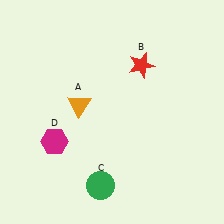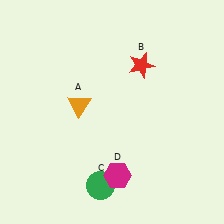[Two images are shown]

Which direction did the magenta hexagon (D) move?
The magenta hexagon (D) moved right.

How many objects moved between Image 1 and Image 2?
1 object moved between the two images.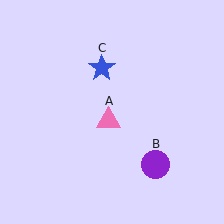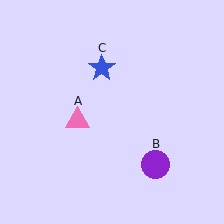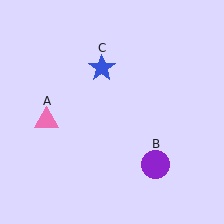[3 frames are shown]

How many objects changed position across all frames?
1 object changed position: pink triangle (object A).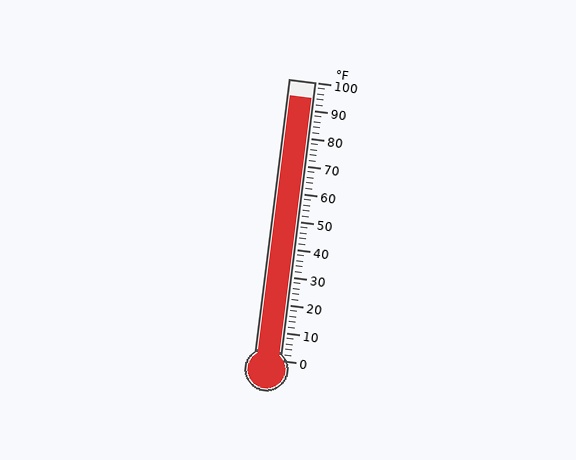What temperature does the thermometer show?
The thermometer shows approximately 94°F.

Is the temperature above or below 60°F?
The temperature is above 60°F.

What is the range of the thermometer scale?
The thermometer scale ranges from 0°F to 100°F.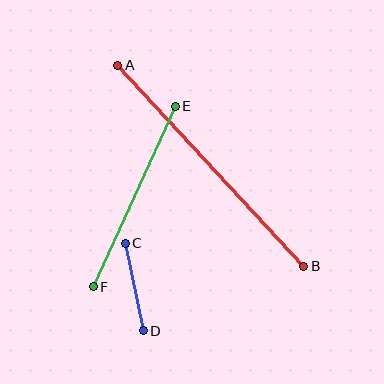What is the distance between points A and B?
The distance is approximately 274 pixels.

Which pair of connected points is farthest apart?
Points A and B are farthest apart.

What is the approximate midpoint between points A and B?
The midpoint is at approximately (211, 166) pixels.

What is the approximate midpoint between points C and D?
The midpoint is at approximately (134, 287) pixels.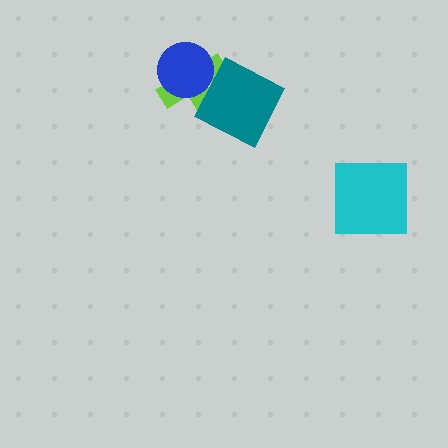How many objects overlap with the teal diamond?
2 objects overlap with the teal diamond.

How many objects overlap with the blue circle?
2 objects overlap with the blue circle.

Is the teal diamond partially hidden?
Yes, it is partially covered by another shape.